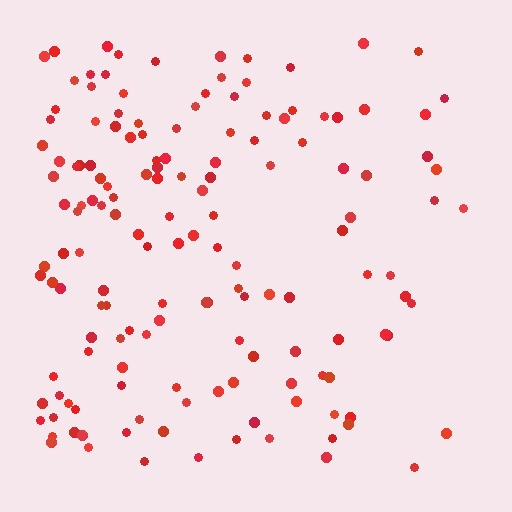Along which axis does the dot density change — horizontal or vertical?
Horizontal.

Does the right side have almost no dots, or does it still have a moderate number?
Still a moderate number, just noticeably fewer than the left.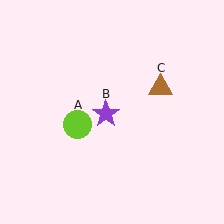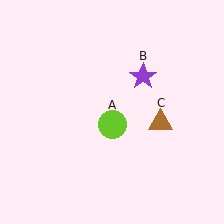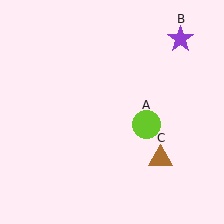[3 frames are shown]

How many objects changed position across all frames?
3 objects changed position: lime circle (object A), purple star (object B), brown triangle (object C).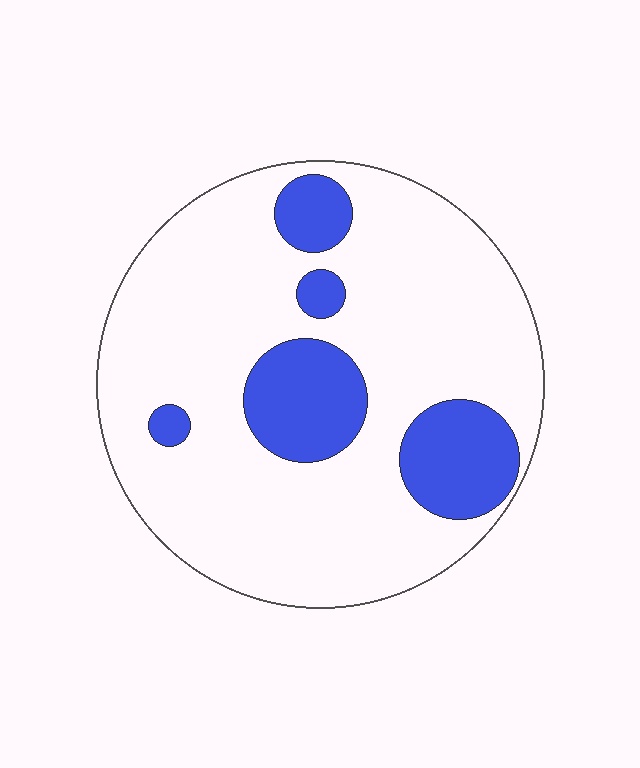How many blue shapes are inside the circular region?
5.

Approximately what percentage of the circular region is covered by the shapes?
Approximately 20%.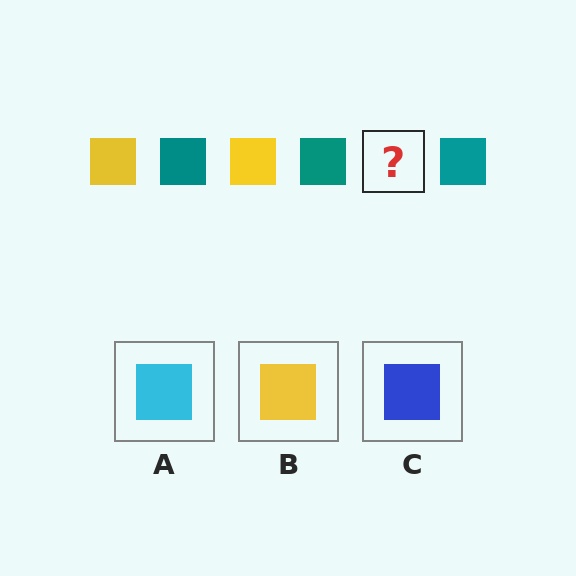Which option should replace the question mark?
Option B.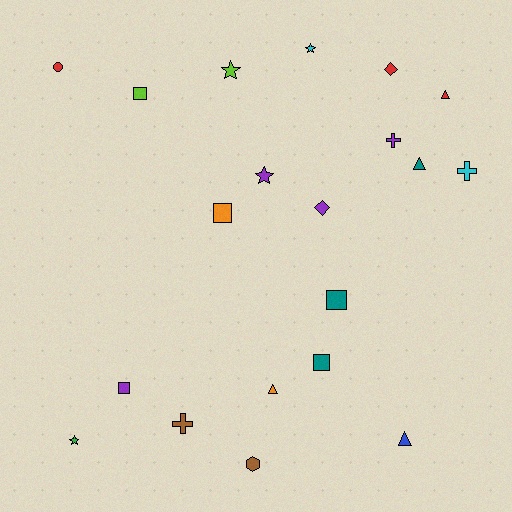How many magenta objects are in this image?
There are no magenta objects.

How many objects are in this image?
There are 20 objects.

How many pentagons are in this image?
There are no pentagons.